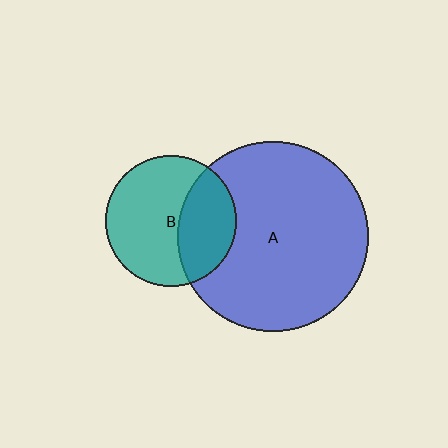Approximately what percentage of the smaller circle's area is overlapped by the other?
Approximately 35%.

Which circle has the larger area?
Circle A (blue).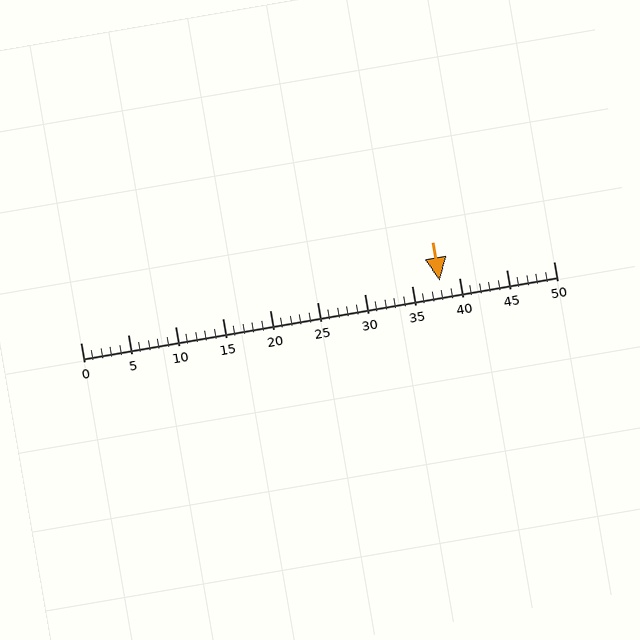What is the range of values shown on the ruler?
The ruler shows values from 0 to 50.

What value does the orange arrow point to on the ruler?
The orange arrow points to approximately 38.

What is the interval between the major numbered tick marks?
The major tick marks are spaced 5 units apart.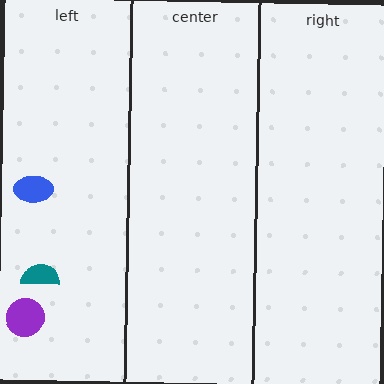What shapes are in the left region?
The blue ellipse, the purple circle, the teal semicircle.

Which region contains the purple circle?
The left region.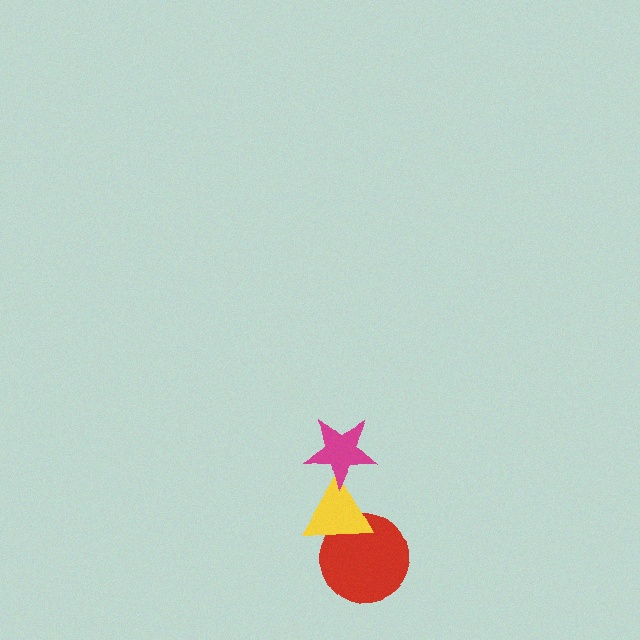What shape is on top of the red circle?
The yellow triangle is on top of the red circle.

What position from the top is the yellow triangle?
The yellow triangle is 2nd from the top.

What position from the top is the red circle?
The red circle is 3rd from the top.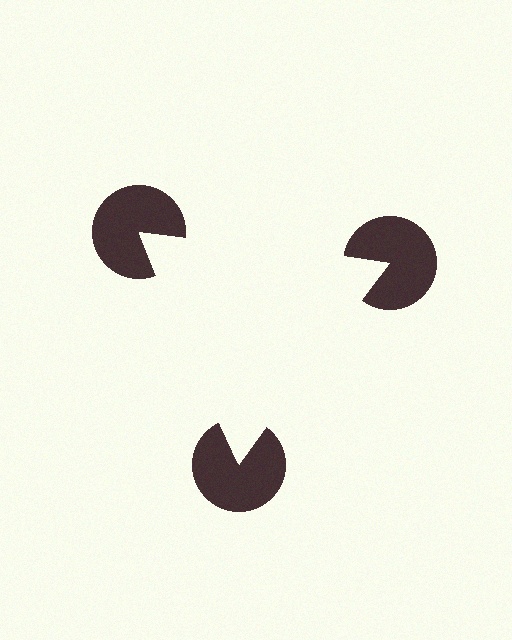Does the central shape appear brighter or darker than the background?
It typically appears slightly brighter than the background, even though no actual brightness change is drawn.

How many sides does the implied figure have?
3 sides.